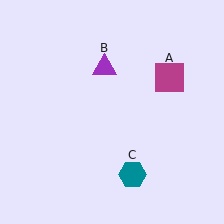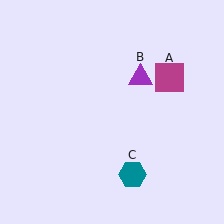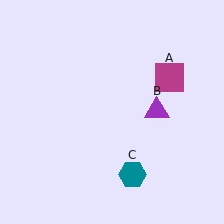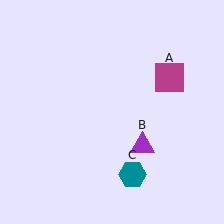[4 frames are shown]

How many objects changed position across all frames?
1 object changed position: purple triangle (object B).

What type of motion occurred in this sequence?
The purple triangle (object B) rotated clockwise around the center of the scene.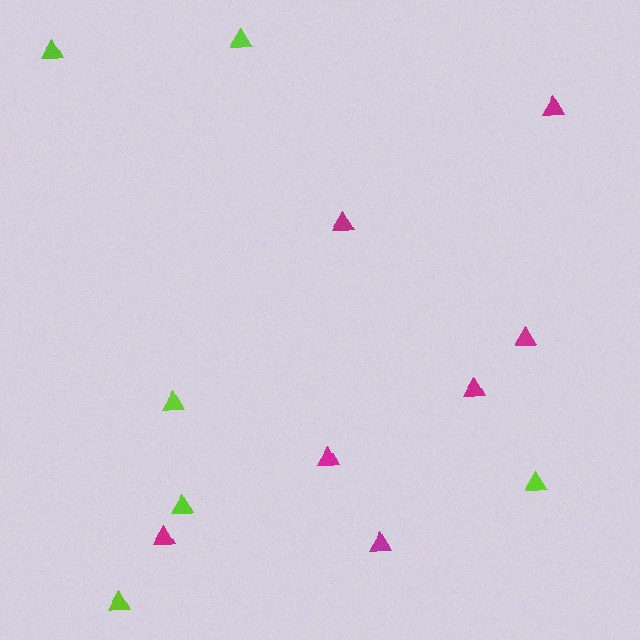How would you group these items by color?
There are 2 groups: one group of lime triangles (6) and one group of magenta triangles (7).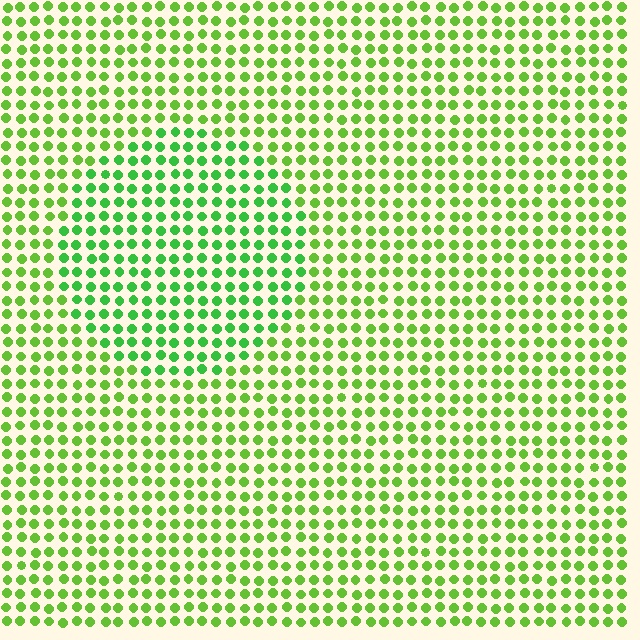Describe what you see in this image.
The image is filled with small lime elements in a uniform arrangement. A circle-shaped region is visible where the elements are tinted to a slightly different hue, forming a subtle color boundary.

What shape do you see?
I see a circle.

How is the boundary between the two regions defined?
The boundary is defined purely by a slight shift in hue (about 25 degrees). Spacing, size, and orientation are identical on both sides.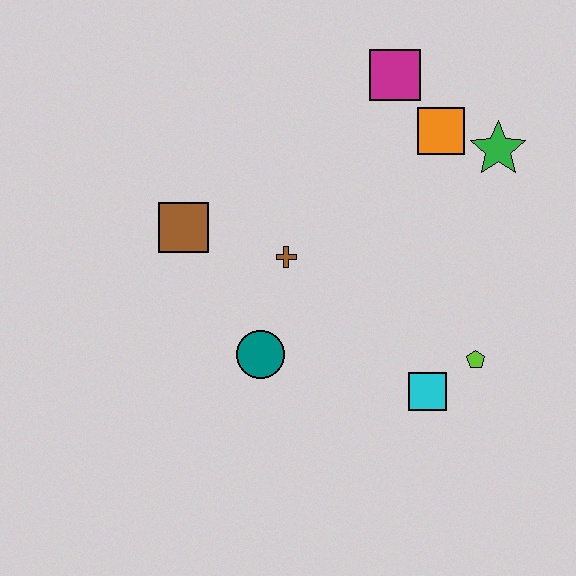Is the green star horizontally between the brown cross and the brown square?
No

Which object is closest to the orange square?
The green star is closest to the orange square.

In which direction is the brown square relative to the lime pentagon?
The brown square is to the left of the lime pentagon.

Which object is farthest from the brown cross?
The green star is farthest from the brown cross.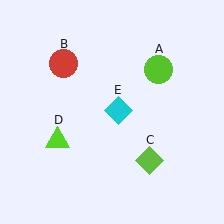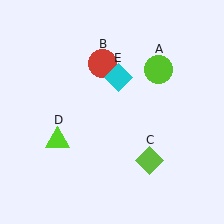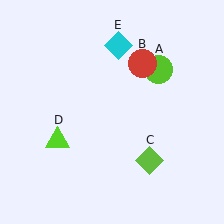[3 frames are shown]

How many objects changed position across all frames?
2 objects changed position: red circle (object B), cyan diamond (object E).